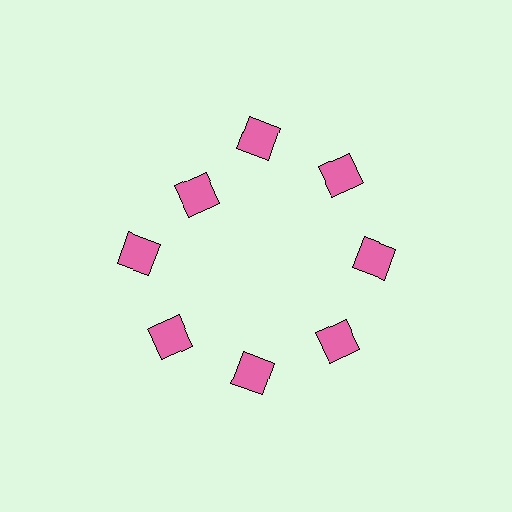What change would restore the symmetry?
The symmetry would be restored by moving it outward, back onto the ring so that all 8 squares sit at equal angles and equal distance from the center.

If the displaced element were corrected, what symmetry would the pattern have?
It would have 8-fold rotational symmetry — the pattern would map onto itself every 45 degrees.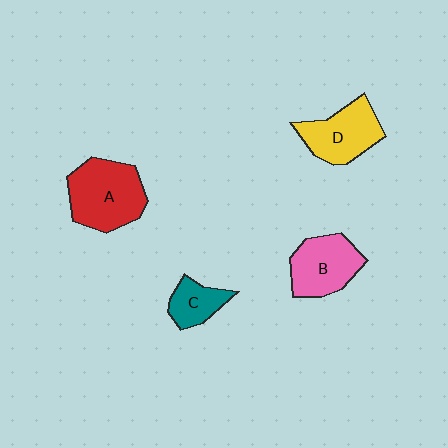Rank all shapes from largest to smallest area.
From largest to smallest: A (red), D (yellow), B (pink), C (teal).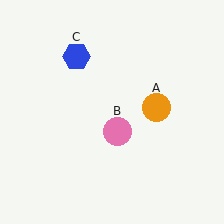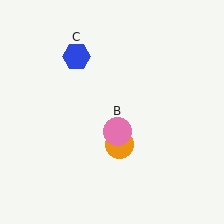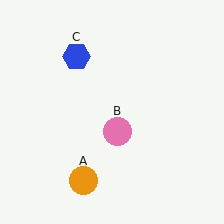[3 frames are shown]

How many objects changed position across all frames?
1 object changed position: orange circle (object A).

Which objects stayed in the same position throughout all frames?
Pink circle (object B) and blue hexagon (object C) remained stationary.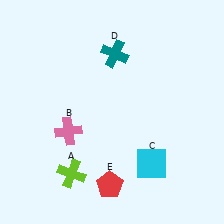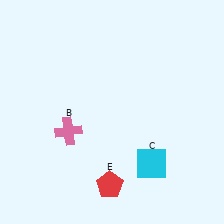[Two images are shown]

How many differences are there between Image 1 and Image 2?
There are 2 differences between the two images.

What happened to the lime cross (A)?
The lime cross (A) was removed in Image 2. It was in the bottom-left area of Image 1.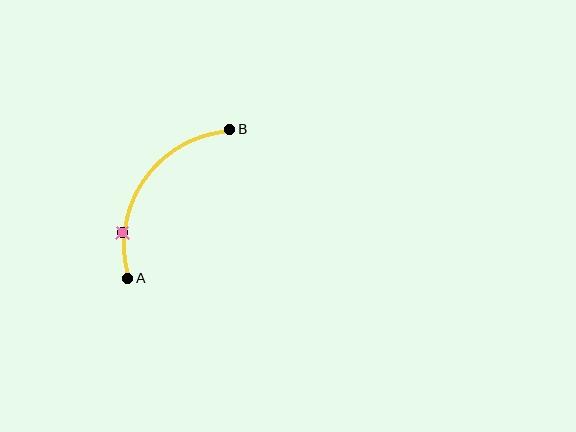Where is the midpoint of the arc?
The arc midpoint is the point on the curve farthest from the straight line joining A and B. It sits above and to the left of that line.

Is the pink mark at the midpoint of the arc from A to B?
No. The pink mark lies on the arc but is closer to endpoint A. The arc midpoint would be at the point on the curve equidistant along the arc from both A and B.